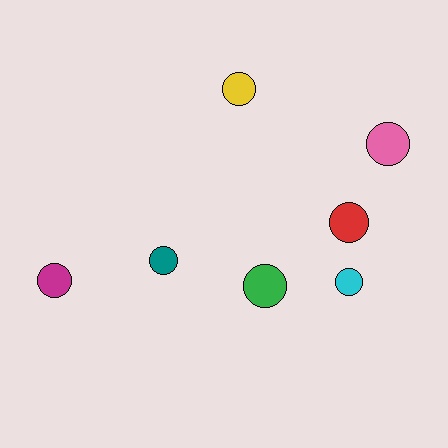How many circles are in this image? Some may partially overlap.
There are 7 circles.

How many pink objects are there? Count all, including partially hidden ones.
There is 1 pink object.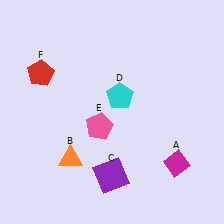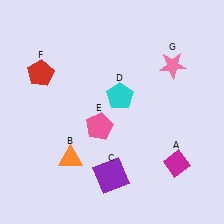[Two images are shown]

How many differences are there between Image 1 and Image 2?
There is 1 difference between the two images.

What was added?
A pink star (G) was added in Image 2.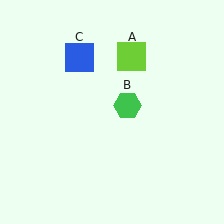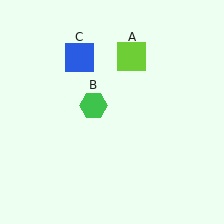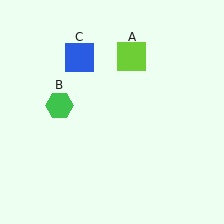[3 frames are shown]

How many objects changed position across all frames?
1 object changed position: green hexagon (object B).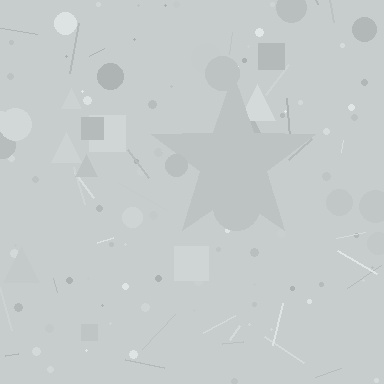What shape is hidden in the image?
A star is hidden in the image.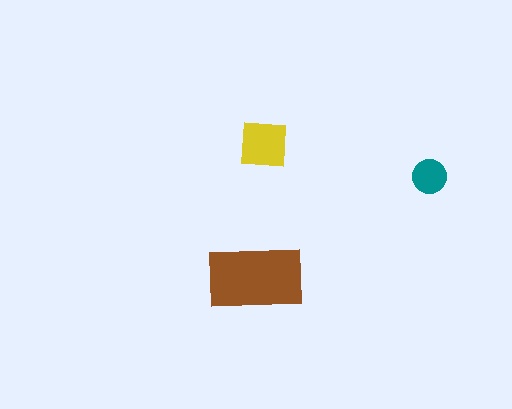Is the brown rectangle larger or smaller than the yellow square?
Larger.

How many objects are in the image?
There are 3 objects in the image.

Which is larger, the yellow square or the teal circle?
The yellow square.